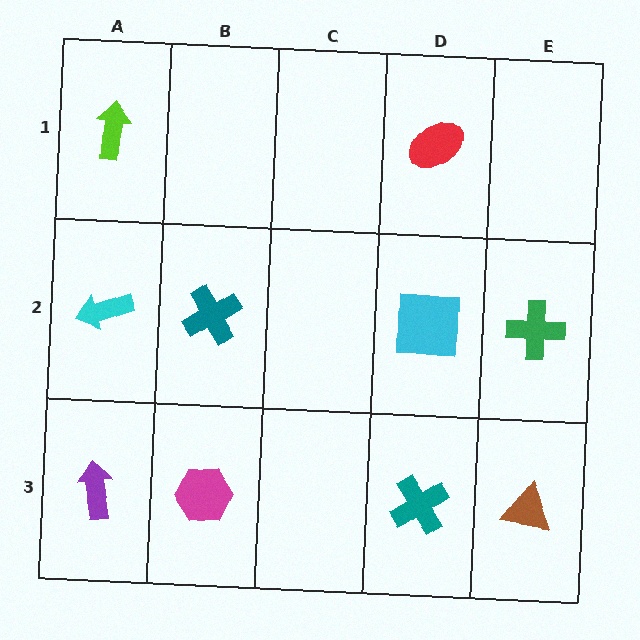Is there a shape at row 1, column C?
No, that cell is empty.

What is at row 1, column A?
A lime arrow.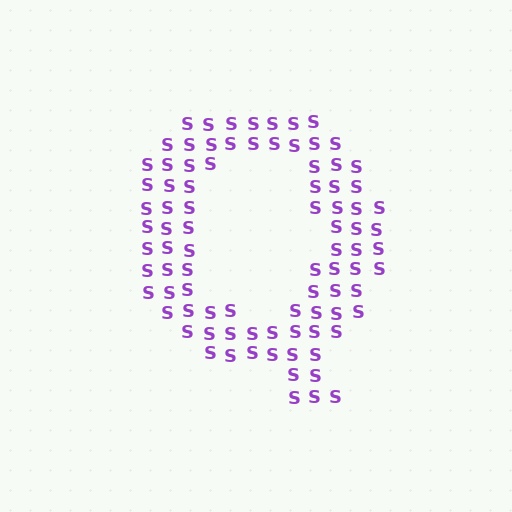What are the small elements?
The small elements are letter S's.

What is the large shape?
The large shape is the letter Q.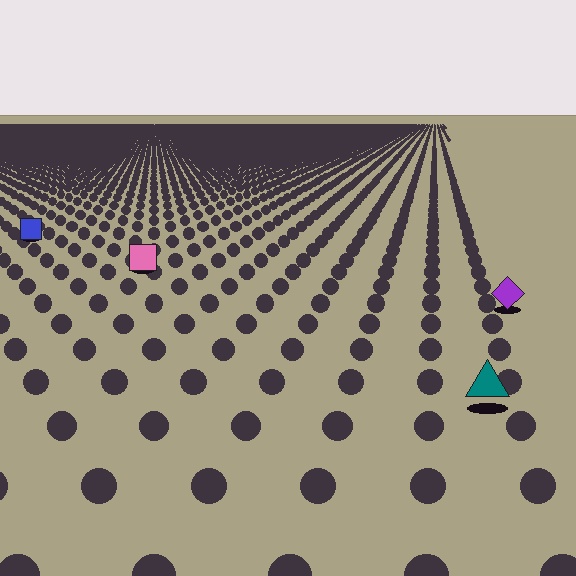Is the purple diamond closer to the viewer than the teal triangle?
No. The teal triangle is closer — you can tell from the texture gradient: the ground texture is coarser near it.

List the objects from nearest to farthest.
From nearest to farthest: the teal triangle, the purple diamond, the pink square, the blue square.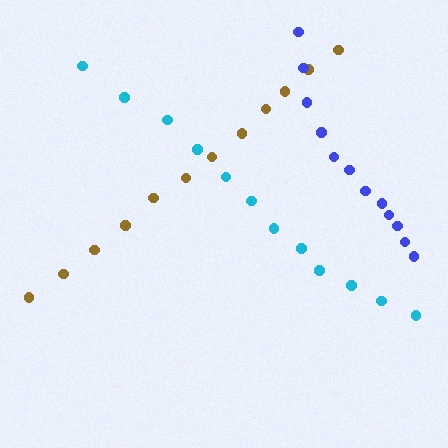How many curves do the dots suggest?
There are 3 distinct paths.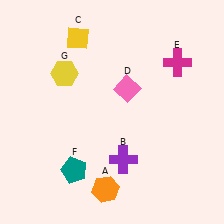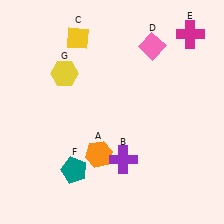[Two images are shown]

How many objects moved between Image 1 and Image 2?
3 objects moved between the two images.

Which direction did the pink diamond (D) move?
The pink diamond (D) moved up.